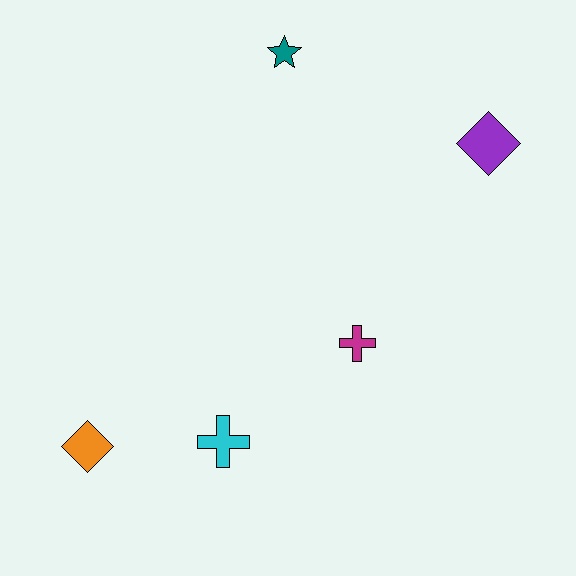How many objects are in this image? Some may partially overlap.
There are 5 objects.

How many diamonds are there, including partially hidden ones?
There are 2 diamonds.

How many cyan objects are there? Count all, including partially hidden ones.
There is 1 cyan object.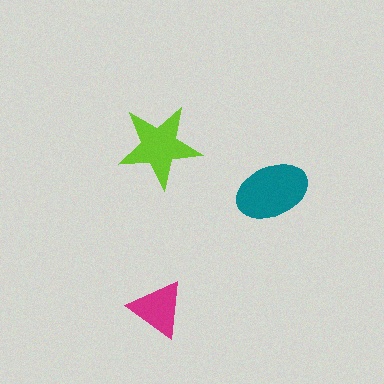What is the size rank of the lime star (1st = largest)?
2nd.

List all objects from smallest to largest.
The magenta triangle, the lime star, the teal ellipse.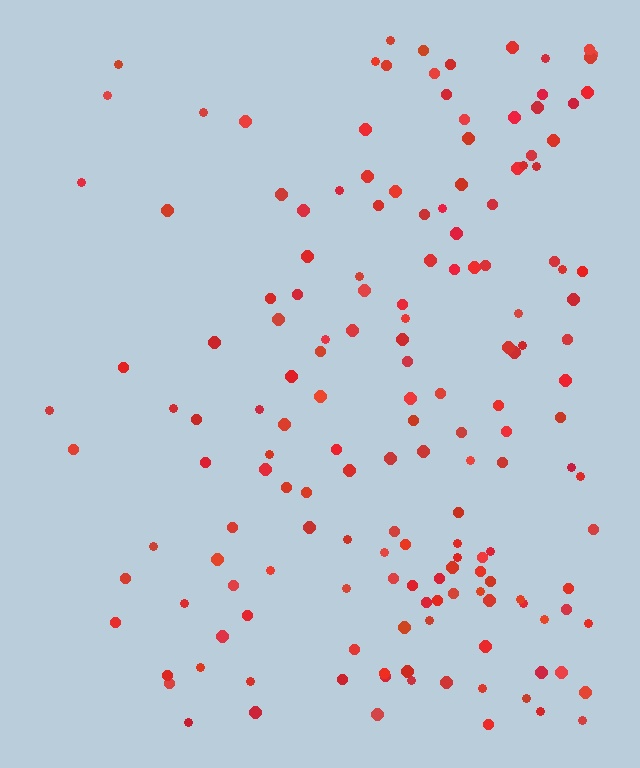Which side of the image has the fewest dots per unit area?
The left.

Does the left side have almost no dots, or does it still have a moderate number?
Still a moderate number, just noticeably fewer than the right.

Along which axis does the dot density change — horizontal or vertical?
Horizontal.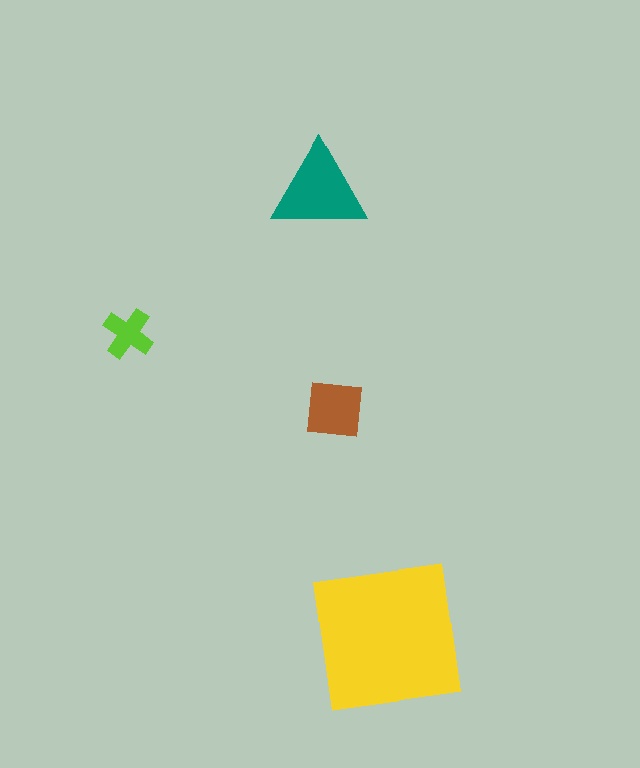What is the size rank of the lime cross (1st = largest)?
4th.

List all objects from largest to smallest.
The yellow square, the teal triangle, the brown square, the lime cross.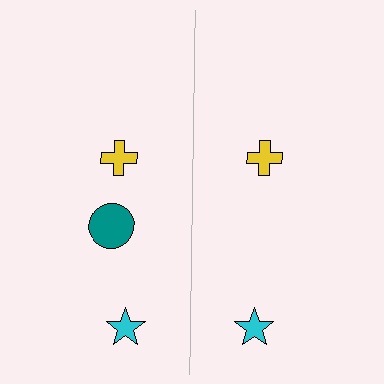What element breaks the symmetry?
A teal circle is missing from the right side.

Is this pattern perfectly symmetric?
No, the pattern is not perfectly symmetric. A teal circle is missing from the right side.